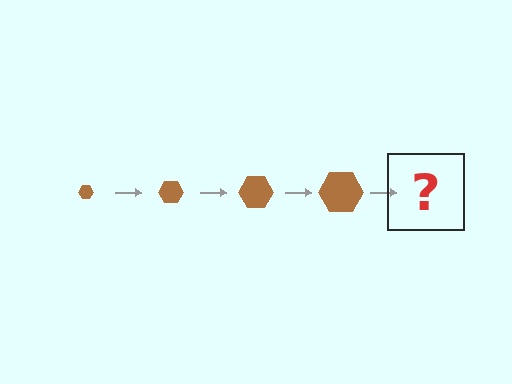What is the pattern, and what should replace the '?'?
The pattern is that the hexagon gets progressively larger each step. The '?' should be a brown hexagon, larger than the previous one.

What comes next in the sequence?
The next element should be a brown hexagon, larger than the previous one.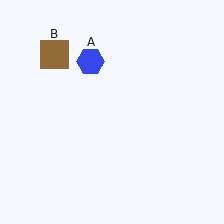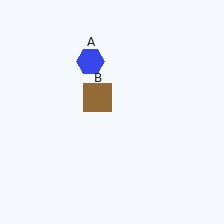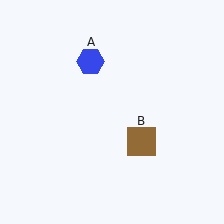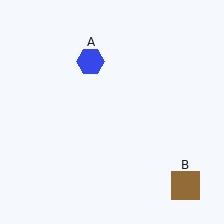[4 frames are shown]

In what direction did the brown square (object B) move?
The brown square (object B) moved down and to the right.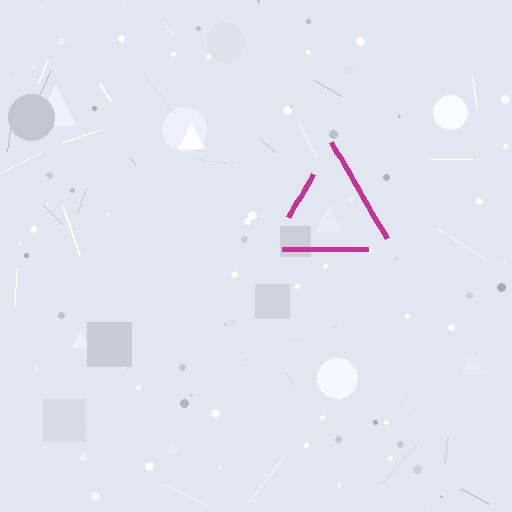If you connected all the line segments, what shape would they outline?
They would outline a triangle.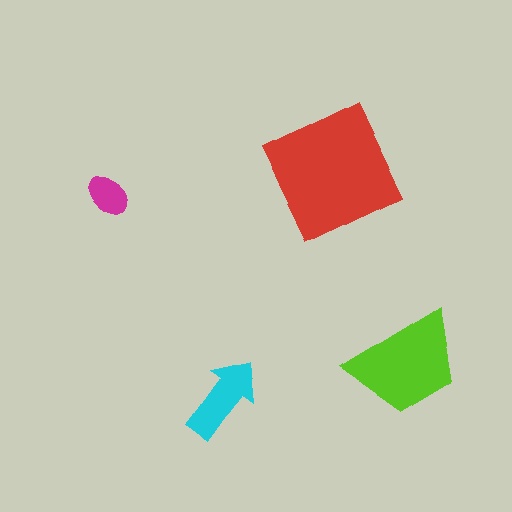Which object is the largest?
The red square.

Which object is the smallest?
The magenta ellipse.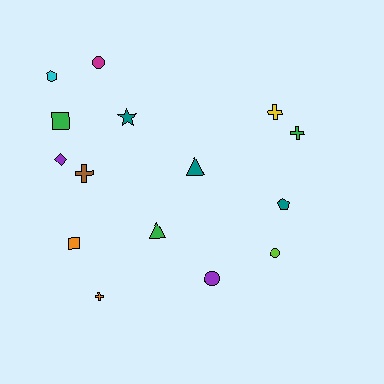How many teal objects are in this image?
There are 3 teal objects.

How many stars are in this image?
There is 1 star.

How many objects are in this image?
There are 15 objects.